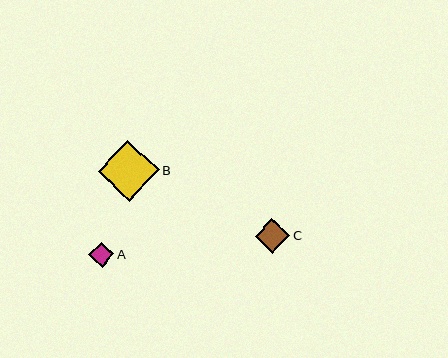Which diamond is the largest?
Diamond B is the largest with a size of approximately 61 pixels.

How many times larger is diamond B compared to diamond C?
Diamond B is approximately 1.8 times the size of diamond C.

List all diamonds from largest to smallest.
From largest to smallest: B, C, A.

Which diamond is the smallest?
Diamond A is the smallest with a size of approximately 26 pixels.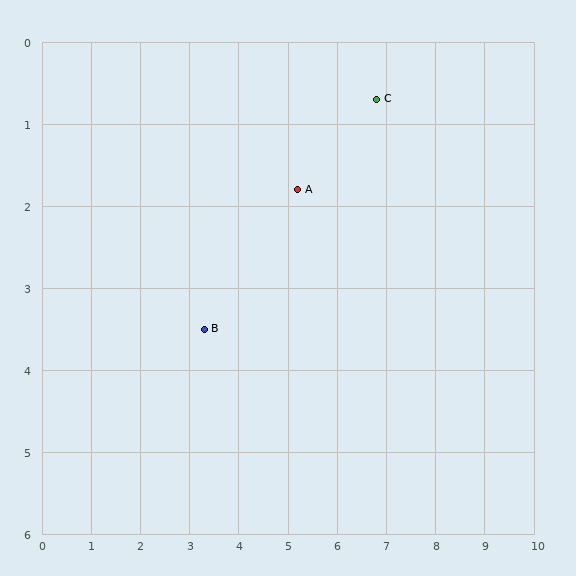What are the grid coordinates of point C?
Point C is at approximately (6.8, 0.7).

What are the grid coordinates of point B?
Point B is at approximately (3.3, 3.5).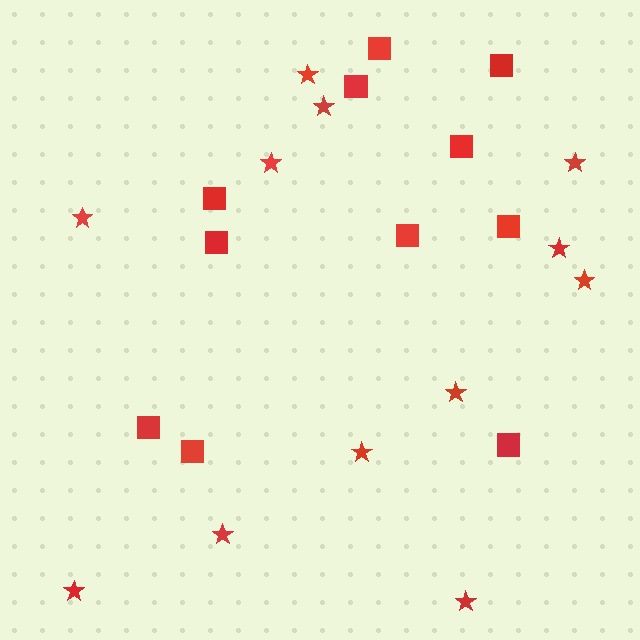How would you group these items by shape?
There are 2 groups: one group of squares (11) and one group of stars (12).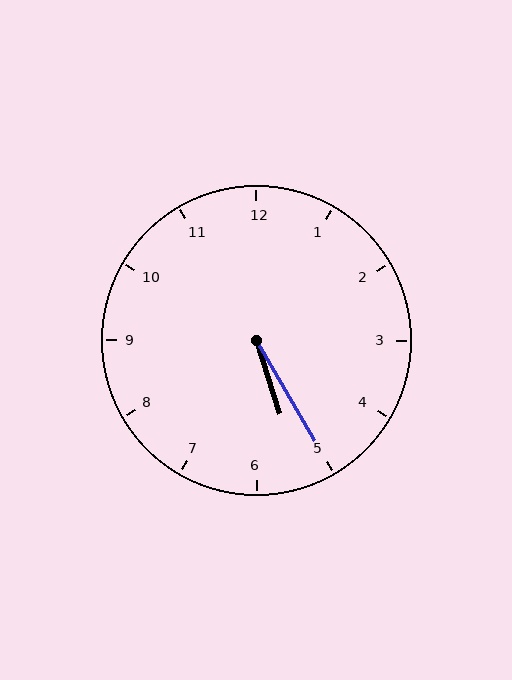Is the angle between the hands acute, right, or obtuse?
It is acute.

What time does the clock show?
5:25.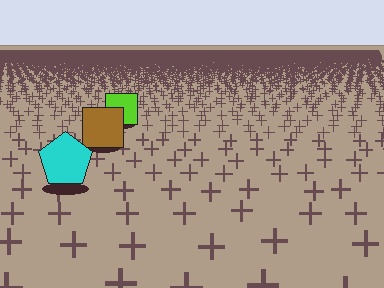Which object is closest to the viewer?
The cyan pentagon is closest. The texture marks near it are larger and more spread out.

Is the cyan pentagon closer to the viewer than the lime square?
Yes. The cyan pentagon is closer — you can tell from the texture gradient: the ground texture is coarser near it.